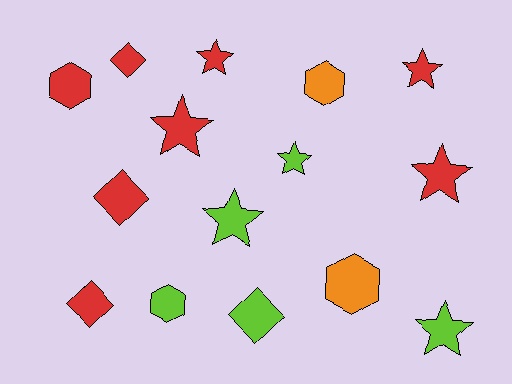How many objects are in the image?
There are 15 objects.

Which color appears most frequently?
Red, with 8 objects.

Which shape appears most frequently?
Star, with 7 objects.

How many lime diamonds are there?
There is 1 lime diamond.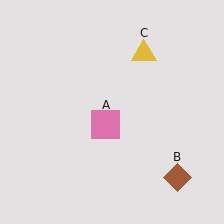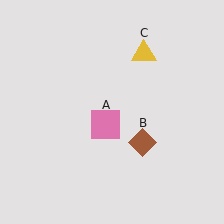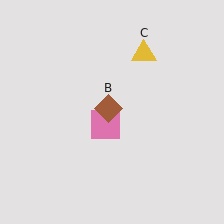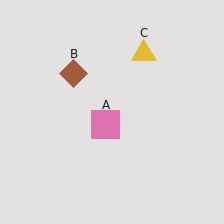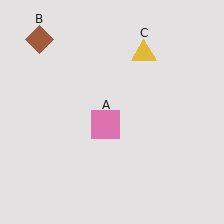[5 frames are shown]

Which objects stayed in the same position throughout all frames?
Pink square (object A) and yellow triangle (object C) remained stationary.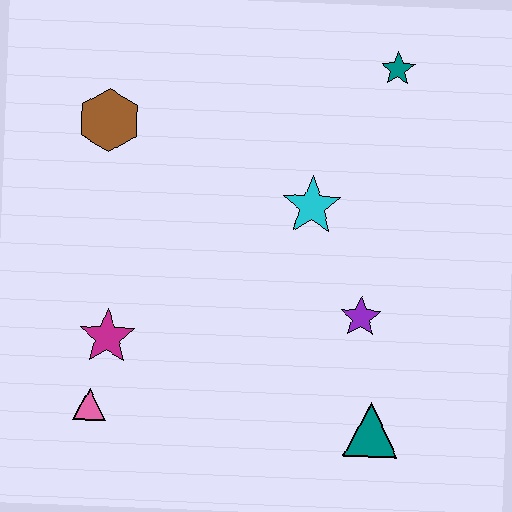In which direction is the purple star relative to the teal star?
The purple star is below the teal star.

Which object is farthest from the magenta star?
The teal star is farthest from the magenta star.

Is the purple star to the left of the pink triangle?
No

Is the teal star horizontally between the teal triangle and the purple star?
No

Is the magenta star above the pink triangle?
Yes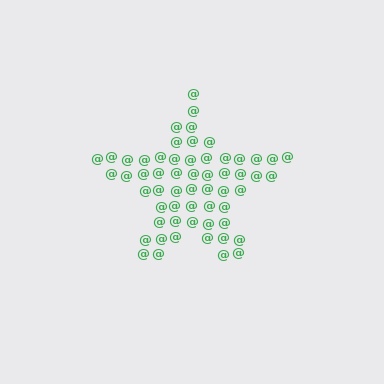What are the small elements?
The small elements are at signs.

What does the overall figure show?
The overall figure shows a star.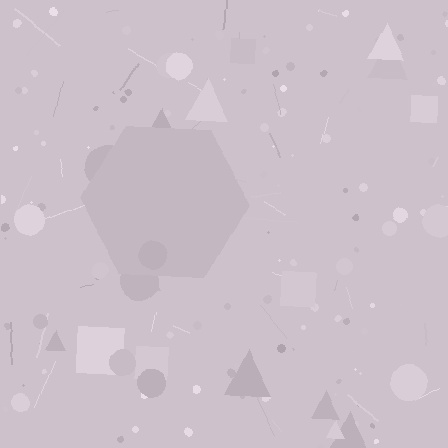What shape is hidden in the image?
A hexagon is hidden in the image.